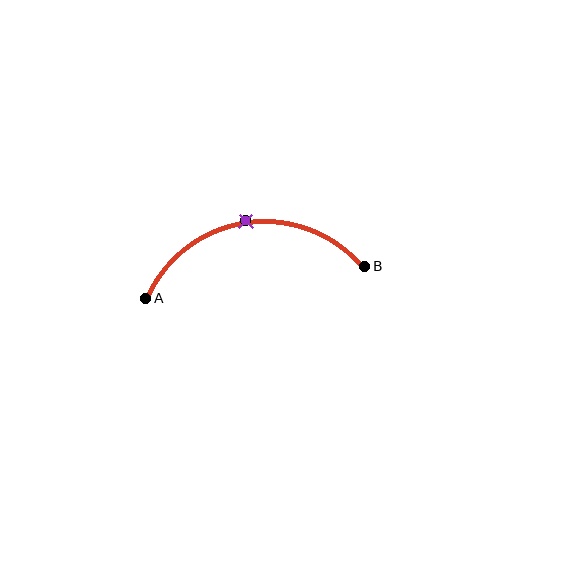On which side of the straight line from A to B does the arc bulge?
The arc bulges above the straight line connecting A and B.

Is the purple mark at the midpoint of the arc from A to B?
Yes. The purple mark lies on the arc at equal arc-length from both A and B — it is the arc midpoint.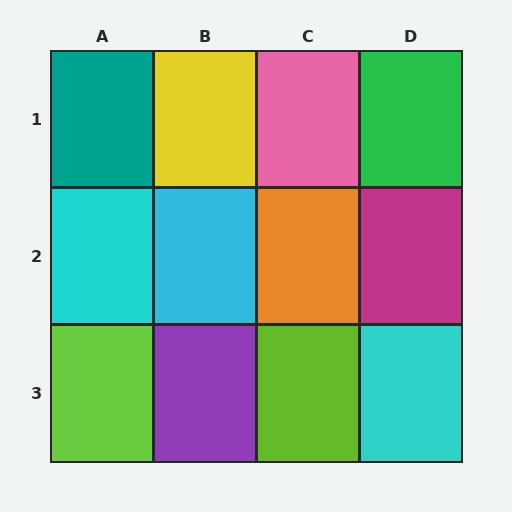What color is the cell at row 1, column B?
Yellow.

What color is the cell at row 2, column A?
Cyan.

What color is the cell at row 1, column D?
Green.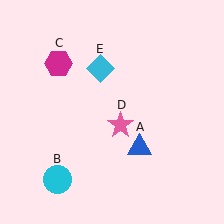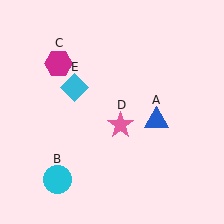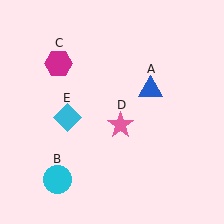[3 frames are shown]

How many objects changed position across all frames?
2 objects changed position: blue triangle (object A), cyan diamond (object E).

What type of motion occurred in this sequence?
The blue triangle (object A), cyan diamond (object E) rotated counterclockwise around the center of the scene.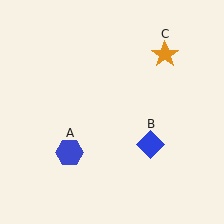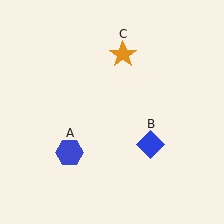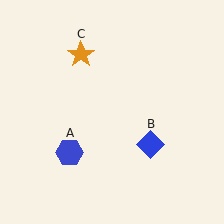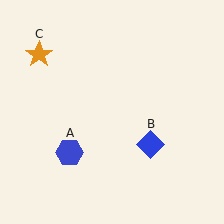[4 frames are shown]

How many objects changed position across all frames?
1 object changed position: orange star (object C).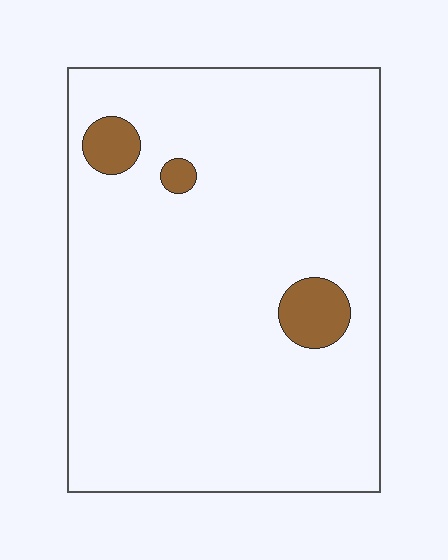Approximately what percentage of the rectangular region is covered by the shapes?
Approximately 5%.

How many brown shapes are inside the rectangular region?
3.